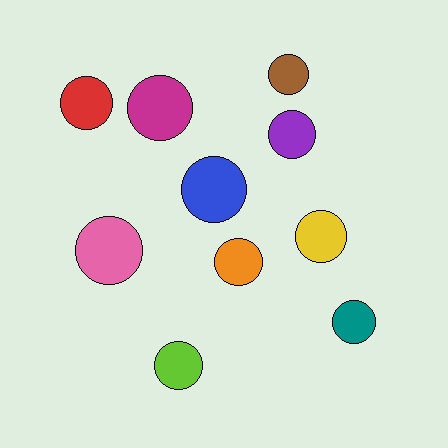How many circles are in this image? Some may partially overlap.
There are 10 circles.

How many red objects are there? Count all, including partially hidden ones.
There is 1 red object.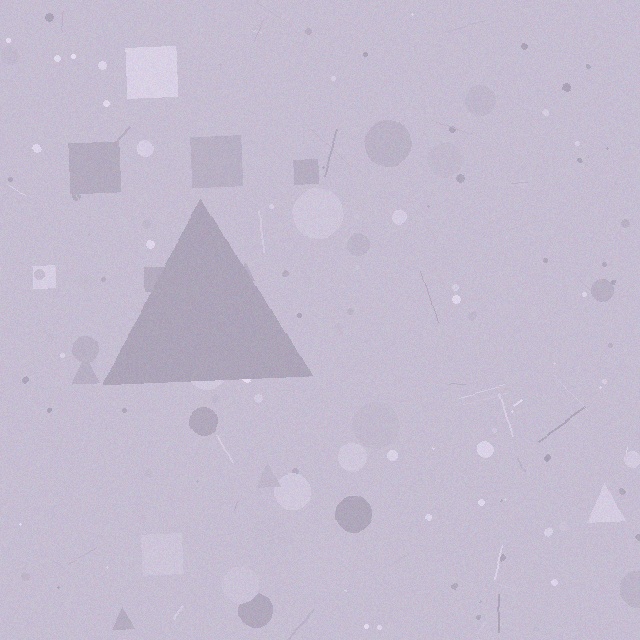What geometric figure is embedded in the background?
A triangle is embedded in the background.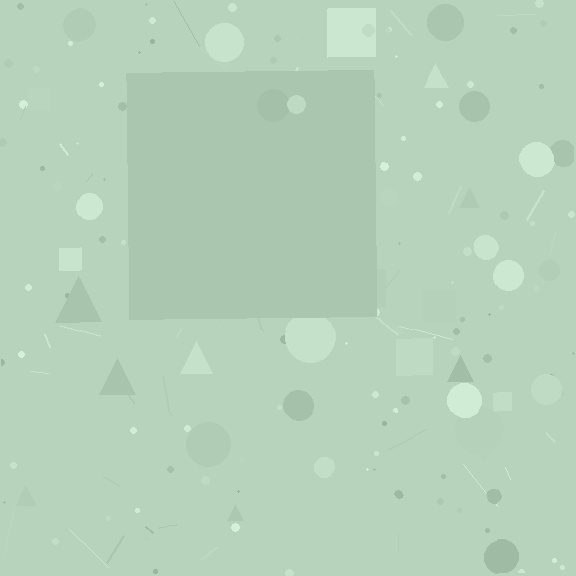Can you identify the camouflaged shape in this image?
The camouflaged shape is a square.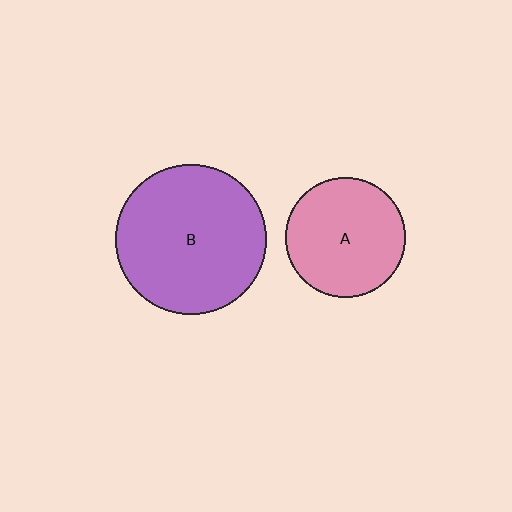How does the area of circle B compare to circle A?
Approximately 1.6 times.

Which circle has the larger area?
Circle B (purple).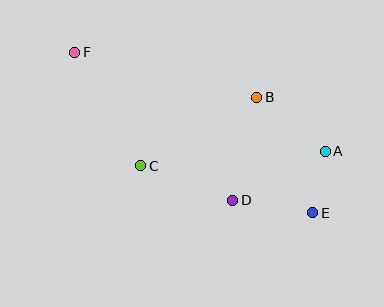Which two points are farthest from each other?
Points E and F are farthest from each other.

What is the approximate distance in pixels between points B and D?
The distance between B and D is approximately 106 pixels.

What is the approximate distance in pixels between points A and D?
The distance between A and D is approximately 105 pixels.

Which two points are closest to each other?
Points A and E are closest to each other.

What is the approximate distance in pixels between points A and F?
The distance between A and F is approximately 270 pixels.